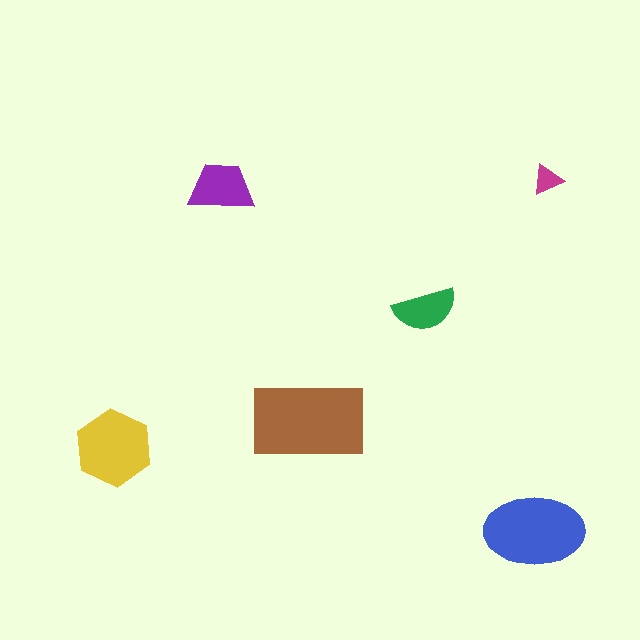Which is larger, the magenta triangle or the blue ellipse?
The blue ellipse.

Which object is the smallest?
The magenta triangle.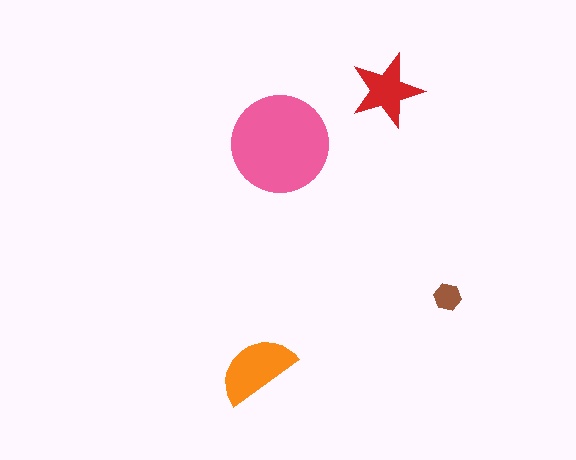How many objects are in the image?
There are 4 objects in the image.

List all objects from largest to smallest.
The pink circle, the orange semicircle, the red star, the brown hexagon.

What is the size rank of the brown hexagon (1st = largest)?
4th.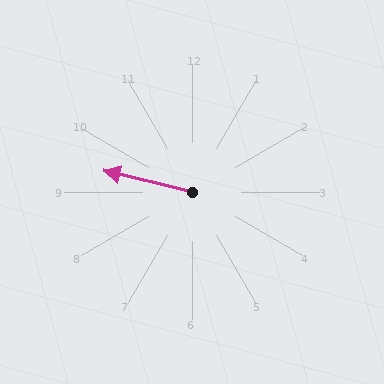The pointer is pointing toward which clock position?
Roughly 9 o'clock.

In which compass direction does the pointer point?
West.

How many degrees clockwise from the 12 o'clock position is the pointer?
Approximately 284 degrees.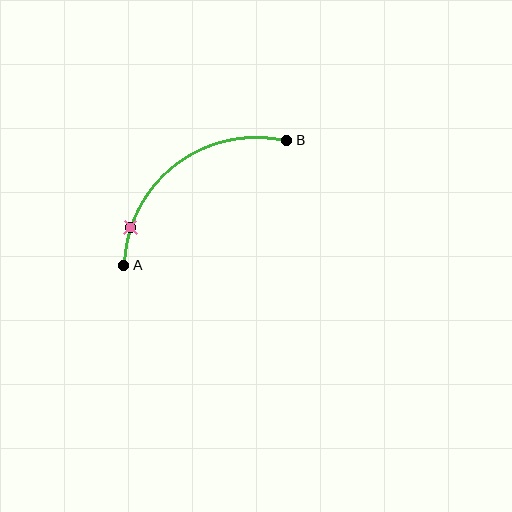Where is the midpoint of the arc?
The arc midpoint is the point on the curve farthest from the straight line joining A and B. It sits above and to the left of that line.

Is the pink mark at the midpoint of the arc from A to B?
No. The pink mark lies on the arc but is closer to endpoint A. The arc midpoint would be at the point on the curve equidistant along the arc from both A and B.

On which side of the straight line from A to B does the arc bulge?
The arc bulges above and to the left of the straight line connecting A and B.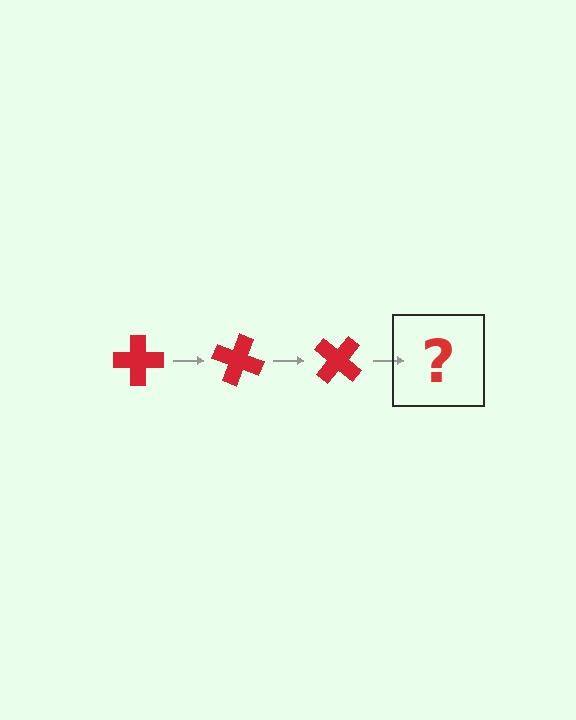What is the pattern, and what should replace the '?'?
The pattern is that the cross rotates 20 degrees each step. The '?' should be a red cross rotated 60 degrees.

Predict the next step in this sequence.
The next step is a red cross rotated 60 degrees.